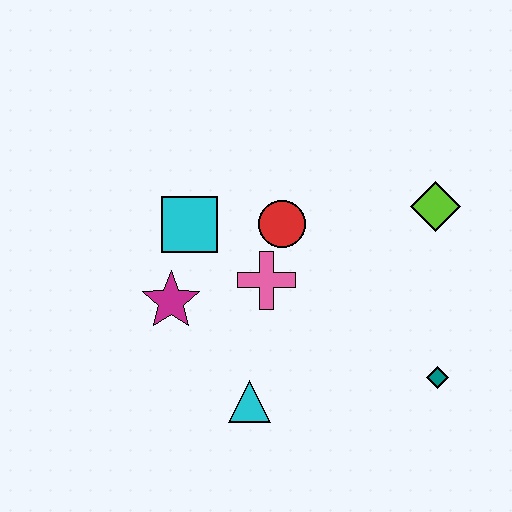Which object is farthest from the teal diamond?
The cyan square is farthest from the teal diamond.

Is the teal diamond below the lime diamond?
Yes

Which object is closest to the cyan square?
The magenta star is closest to the cyan square.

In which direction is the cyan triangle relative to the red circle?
The cyan triangle is below the red circle.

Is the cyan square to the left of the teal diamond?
Yes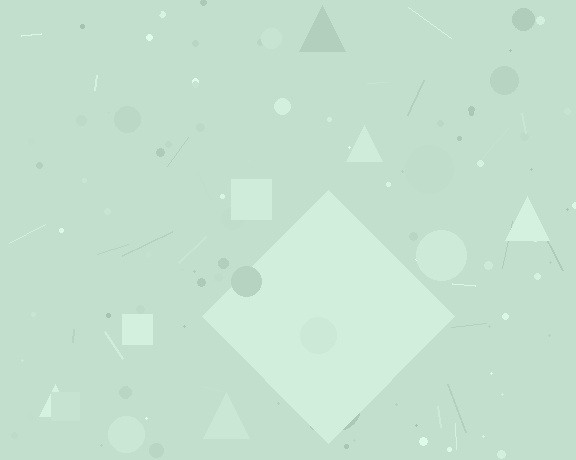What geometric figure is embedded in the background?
A diamond is embedded in the background.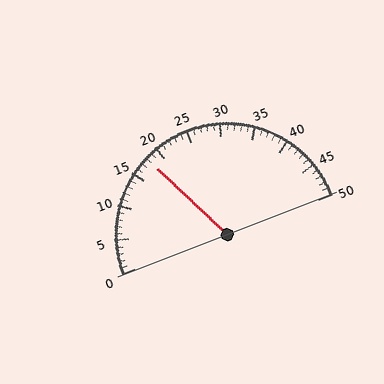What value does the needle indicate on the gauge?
The needle indicates approximately 18.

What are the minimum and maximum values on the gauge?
The gauge ranges from 0 to 50.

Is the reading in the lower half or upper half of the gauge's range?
The reading is in the lower half of the range (0 to 50).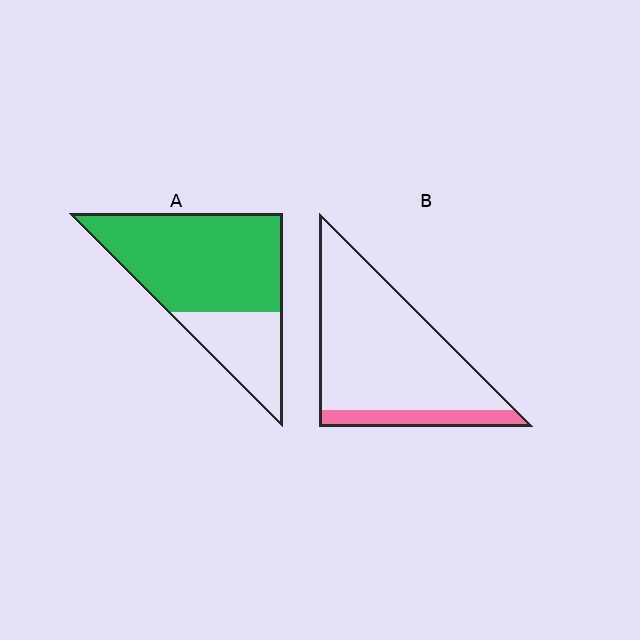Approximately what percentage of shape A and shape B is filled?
A is approximately 70% and B is approximately 15%.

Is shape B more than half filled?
No.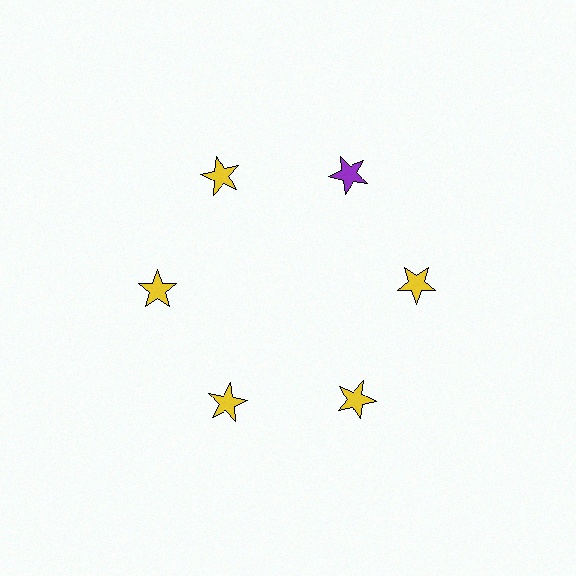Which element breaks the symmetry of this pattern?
The purple star at roughly the 1 o'clock position breaks the symmetry. All other shapes are yellow stars.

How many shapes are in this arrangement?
There are 6 shapes arranged in a ring pattern.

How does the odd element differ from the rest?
It has a different color: purple instead of yellow.